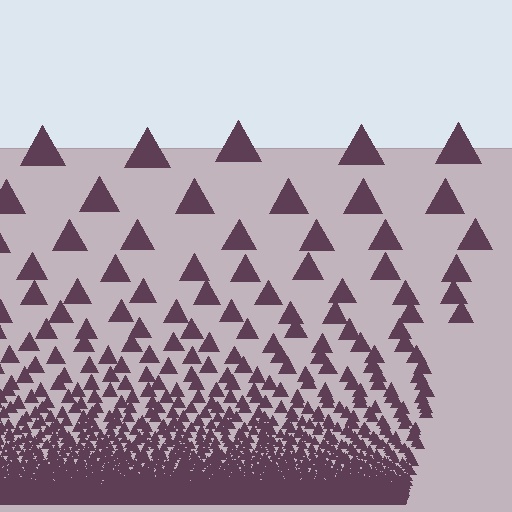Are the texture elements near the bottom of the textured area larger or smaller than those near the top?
Smaller. The gradient is inverted — elements near the bottom are smaller and denser.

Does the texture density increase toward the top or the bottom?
Density increases toward the bottom.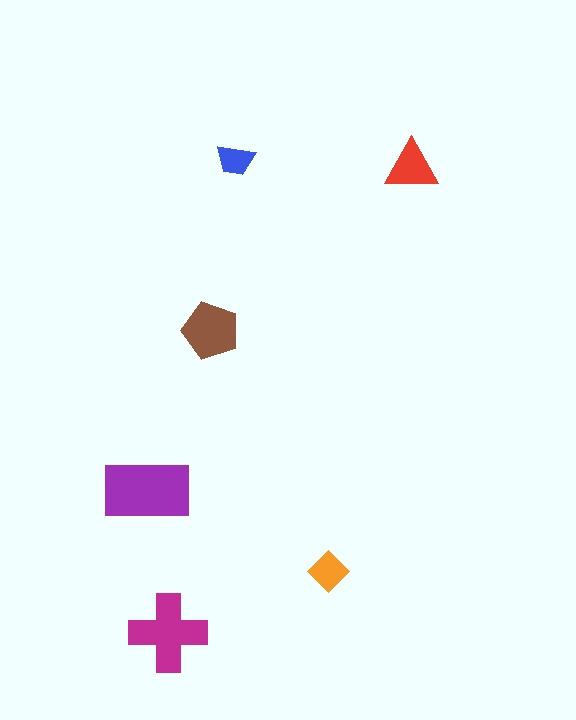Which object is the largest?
The purple rectangle.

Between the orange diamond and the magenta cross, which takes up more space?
The magenta cross.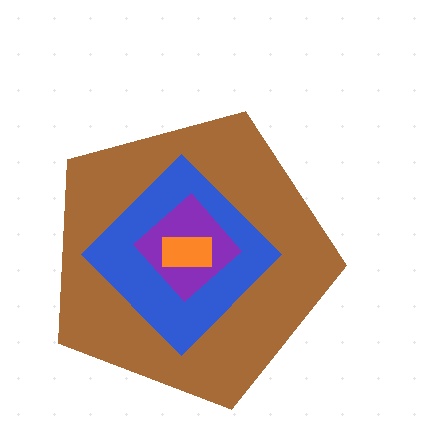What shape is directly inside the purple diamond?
The orange rectangle.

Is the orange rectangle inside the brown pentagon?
Yes.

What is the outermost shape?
The brown pentagon.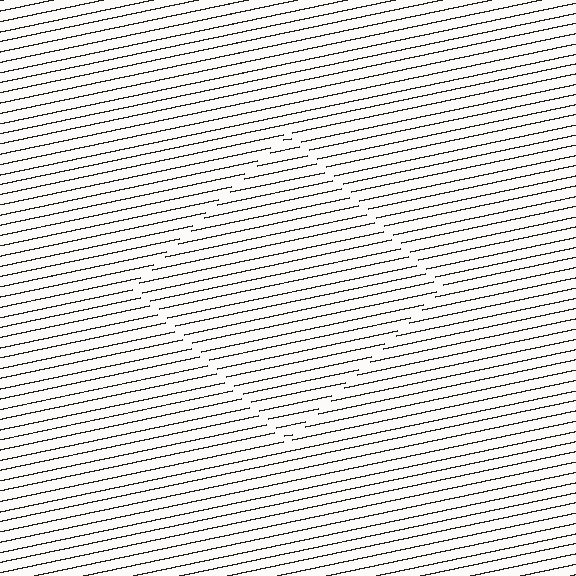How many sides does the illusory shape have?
4 sides — the line-ends trace a square.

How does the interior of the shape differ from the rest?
The interior of the shape contains the same grating, shifted by half a period — the contour is defined by the phase discontinuity where line-ends from the inner and outer gratings abut.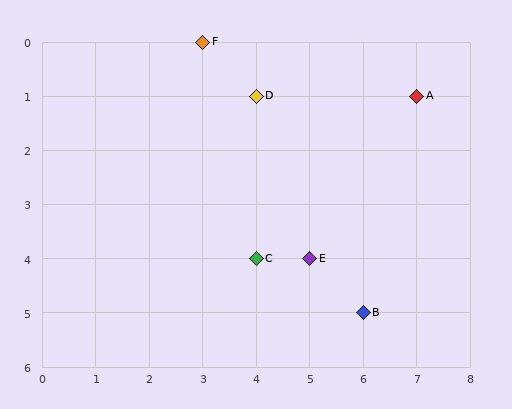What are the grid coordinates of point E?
Point E is at grid coordinates (5, 4).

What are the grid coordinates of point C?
Point C is at grid coordinates (4, 4).